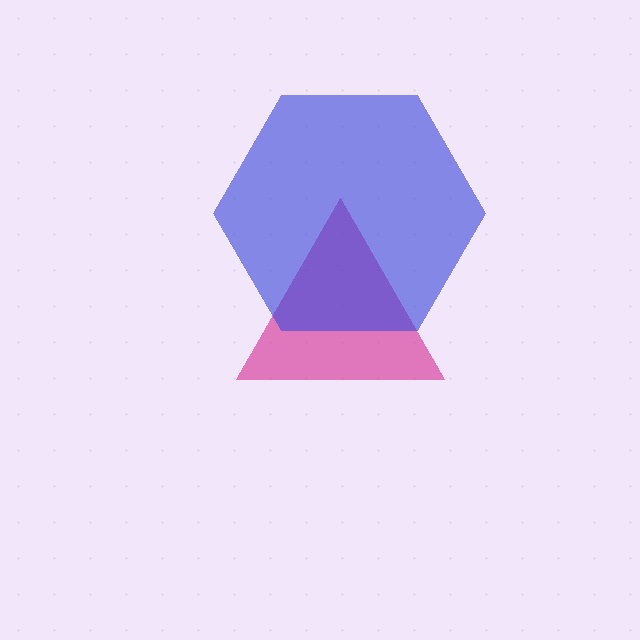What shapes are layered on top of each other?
The layered shapes are: a magenta triangle, a blue hexagon.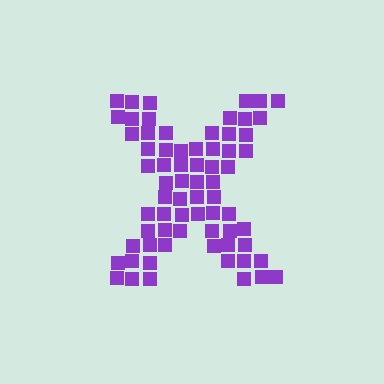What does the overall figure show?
The overall figure shows the letter X.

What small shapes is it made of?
It is made of small squares.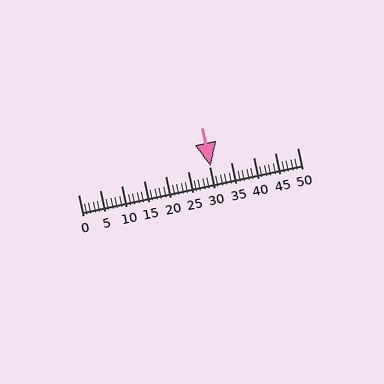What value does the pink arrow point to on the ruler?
The pink arrow points to approximately 30.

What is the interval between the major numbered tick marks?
The major tick marks are spaced 5 units apart.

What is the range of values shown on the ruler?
The ruler shows values from 0 to 50.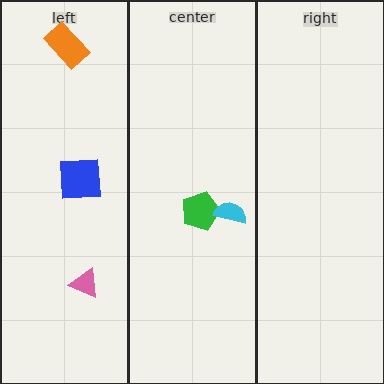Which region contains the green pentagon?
The center region.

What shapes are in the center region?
The green pentagon, the cyan semicircle.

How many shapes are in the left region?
3.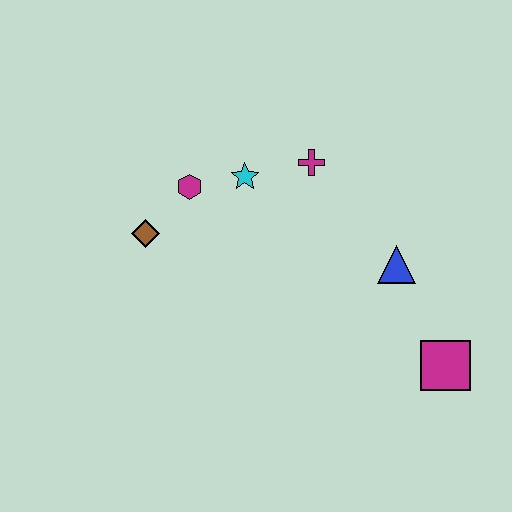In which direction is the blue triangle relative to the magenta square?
The blue triangle is above the magenta square.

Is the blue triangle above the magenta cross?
No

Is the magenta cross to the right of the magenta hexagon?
Yes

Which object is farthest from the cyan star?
The magenta square is farthest from the cyan star.